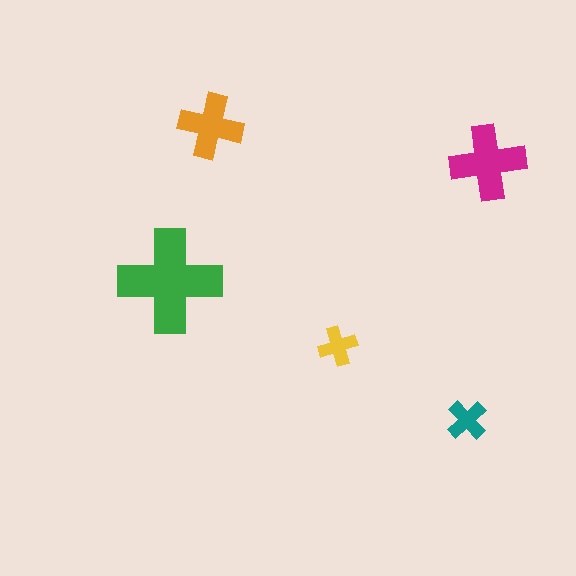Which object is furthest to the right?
The magenta cross is rightmost.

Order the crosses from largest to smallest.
the green one, the magenta one, the orange one, the teal one, the yellow one.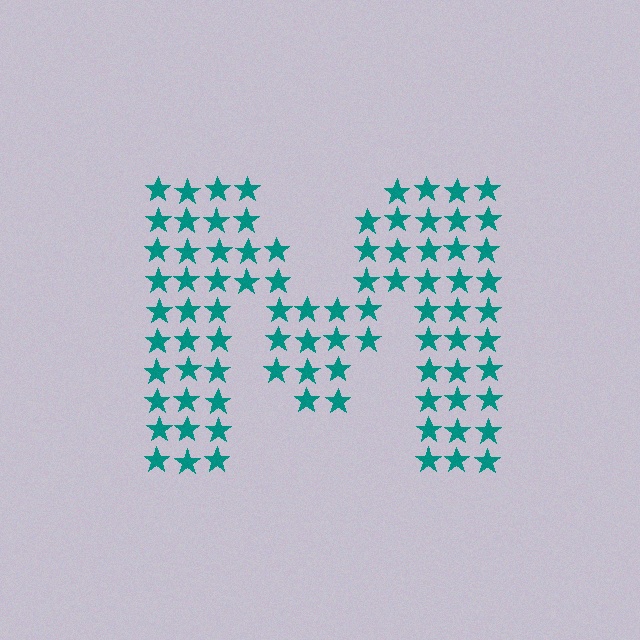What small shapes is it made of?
It is made of small stars.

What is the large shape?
The large shape is the letter M.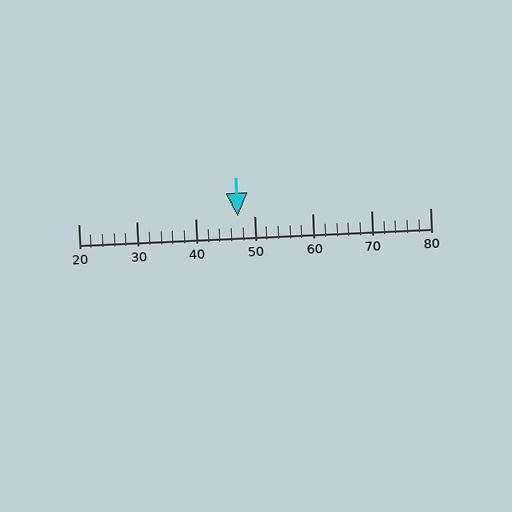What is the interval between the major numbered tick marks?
The major tick marks are spaced 10 units apart.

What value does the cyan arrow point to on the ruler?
The cyan arrow points to approximately 47.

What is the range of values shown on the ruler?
The ruler shows values from 20 to 80.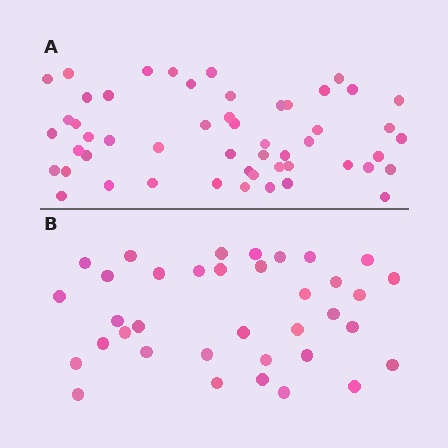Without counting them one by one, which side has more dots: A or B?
Region A (the top region) has more dots.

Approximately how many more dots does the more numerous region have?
Region A has approximately 15 more dots than region B.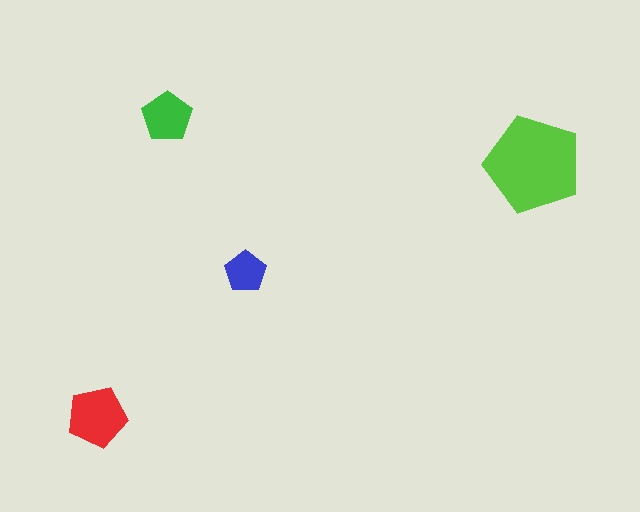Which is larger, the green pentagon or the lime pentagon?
The lime one.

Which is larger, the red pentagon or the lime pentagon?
The lime one.